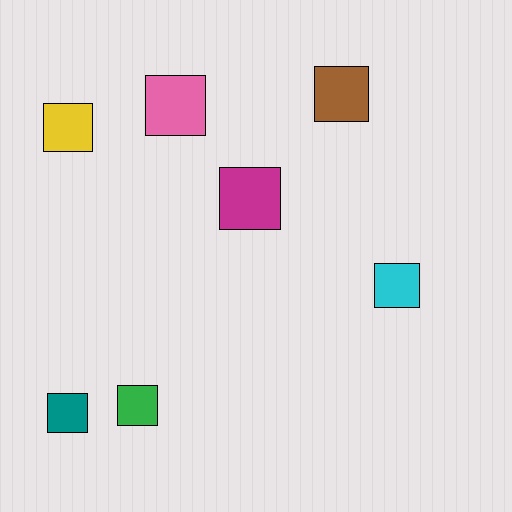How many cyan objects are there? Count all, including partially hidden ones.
There is 1 cyan object.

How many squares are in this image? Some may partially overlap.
There are 7 squares.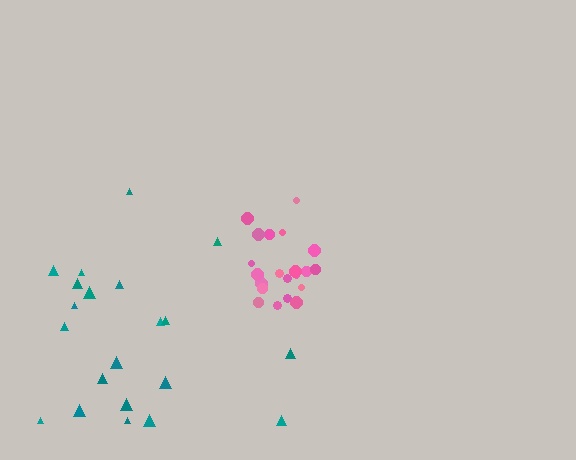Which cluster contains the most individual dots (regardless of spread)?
Pink (21).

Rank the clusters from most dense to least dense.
pink, teal.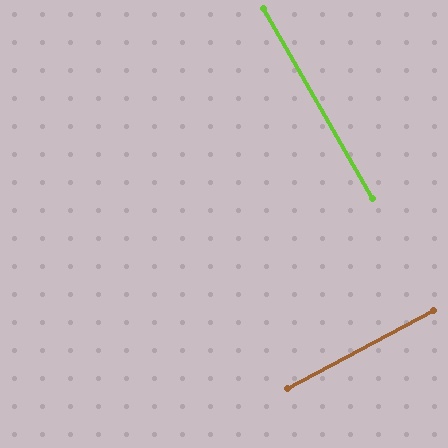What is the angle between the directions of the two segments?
Approximately 88 degrees.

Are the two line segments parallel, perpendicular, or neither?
Perpendicular — they meet at approximately 88°.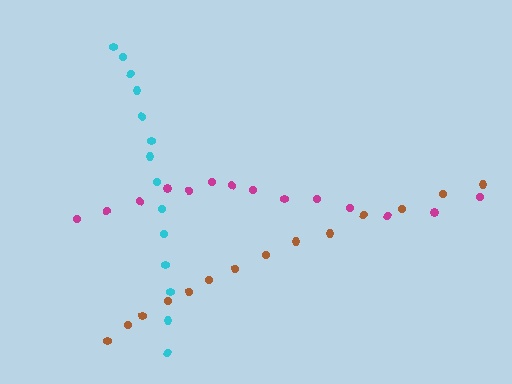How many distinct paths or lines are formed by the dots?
There are 3 distinct paths.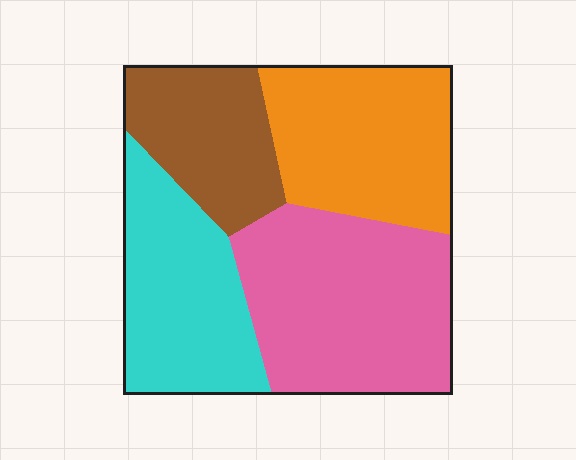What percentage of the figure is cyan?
Cyan covers roughly 25% of the figure.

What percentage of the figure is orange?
Orange takes up about one quarter (1/4) of the figure.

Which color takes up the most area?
Pink, at roughly 35%.